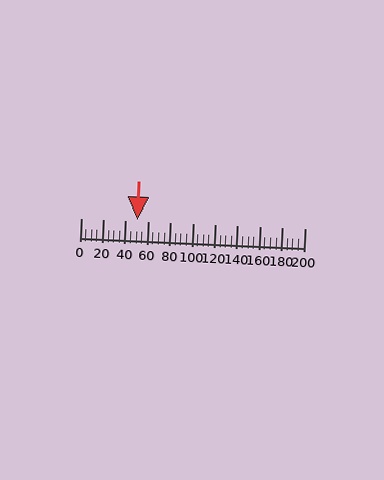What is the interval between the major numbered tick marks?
The major tick marks are spaced 20 units apart.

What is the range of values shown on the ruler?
The ruler shows values from 0 to 200.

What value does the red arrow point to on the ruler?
The red arrow points to approximately 50.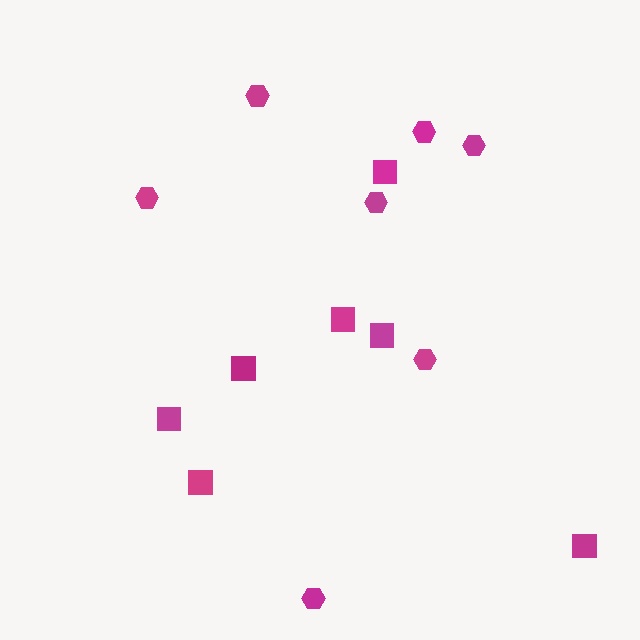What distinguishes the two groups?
There are 2 groups: one group of squares (7) and one group of hexagons (7).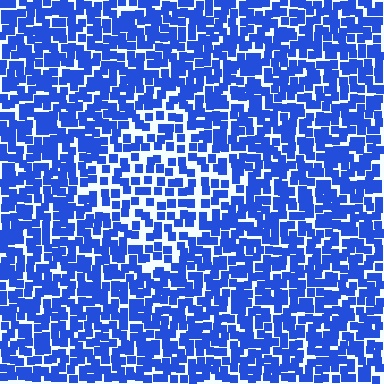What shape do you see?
I see a diamond.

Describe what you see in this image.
The image contains small blue elements arranged at two different densities. A diamond-shaped region is visible where the elements are less densely packed than the surrounding area.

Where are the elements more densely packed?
The elements are more densely packed outside the diamond boundary.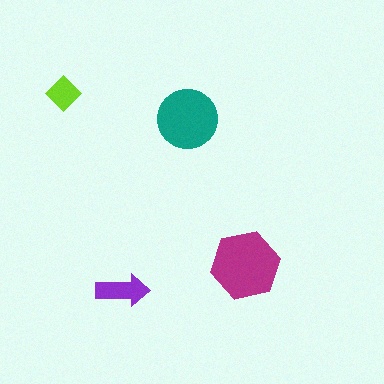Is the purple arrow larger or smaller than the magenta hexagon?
Smaller.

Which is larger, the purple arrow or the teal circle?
The teal circle.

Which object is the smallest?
The lime diamond.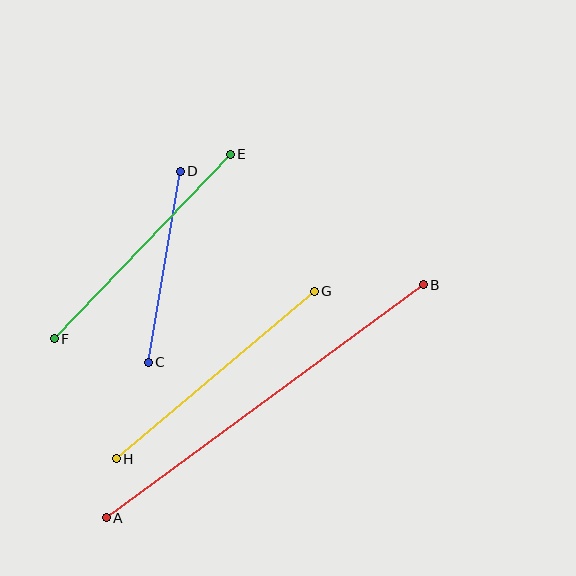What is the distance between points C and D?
The distance is approximately 194 pixels.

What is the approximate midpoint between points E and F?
The midpoint is at approximately (142, 247) pixels.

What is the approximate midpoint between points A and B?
The midpoint is at approximately (265, 401) pixels.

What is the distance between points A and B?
The distance is approximately 393 pixels.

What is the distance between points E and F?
The distance is approximately 255 pixels.